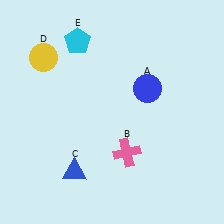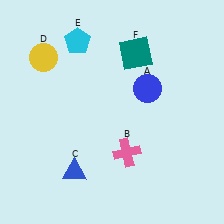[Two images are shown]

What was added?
A teal square (F) was added in Image 2.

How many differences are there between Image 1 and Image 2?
There is 1 difference between the two images.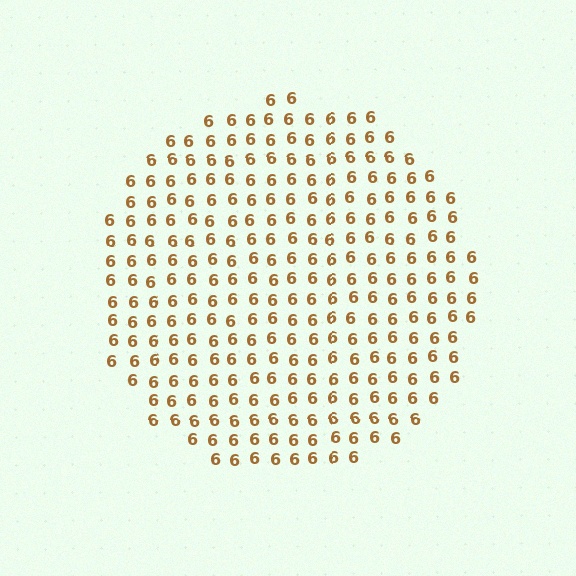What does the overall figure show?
The overall figure shows a circle.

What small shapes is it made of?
It is made of small digit 6's.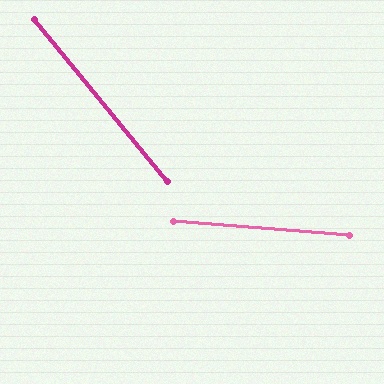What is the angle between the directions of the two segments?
Approximately 46 degrees.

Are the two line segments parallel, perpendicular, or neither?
Neither parallel nor perpendicular — they differ by about 46°.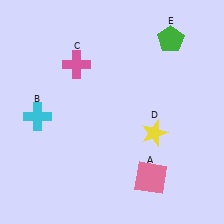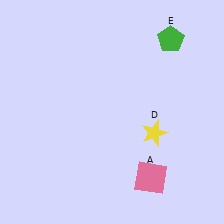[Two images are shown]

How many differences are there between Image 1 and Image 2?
There are 2 differences between the two images.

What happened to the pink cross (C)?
The pink cross (C) was removed in Image 2. It was in the top-left area of Image 1.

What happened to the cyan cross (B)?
The cyan cross (B) was removed in Image 2. It was in the bottom-left area of Image 1.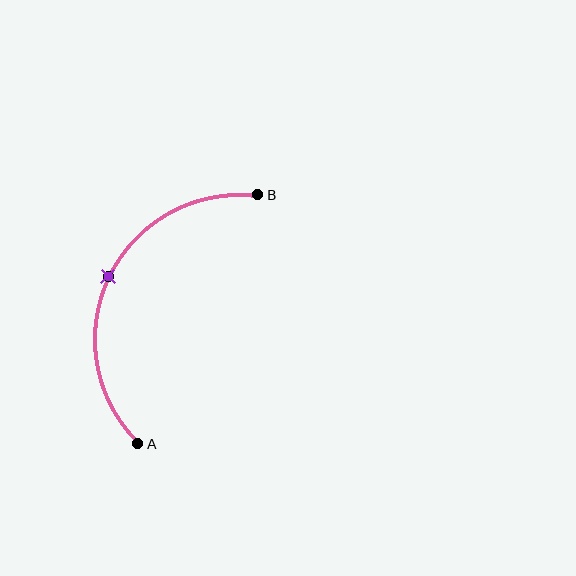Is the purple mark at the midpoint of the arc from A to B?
Yes. The purple mark lies on the arc at equal arc-length from both A and B — it is the arc midpoint.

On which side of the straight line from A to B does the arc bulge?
The arc bulges to the left of the straight line connecting A and B.